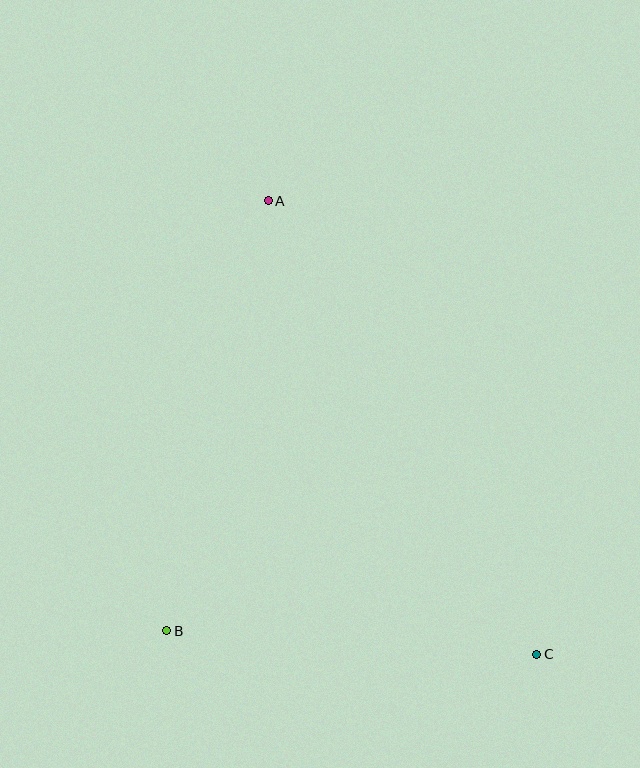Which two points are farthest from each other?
Points A and C are farthest from each other.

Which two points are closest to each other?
Points B and C are closest to each other.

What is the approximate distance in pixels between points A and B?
The distance between A and B is approximately 442 pixels.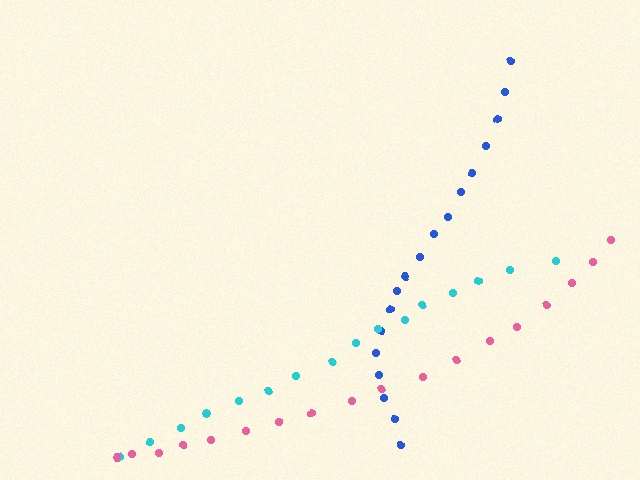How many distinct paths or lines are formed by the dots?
There are 3 distinct paths.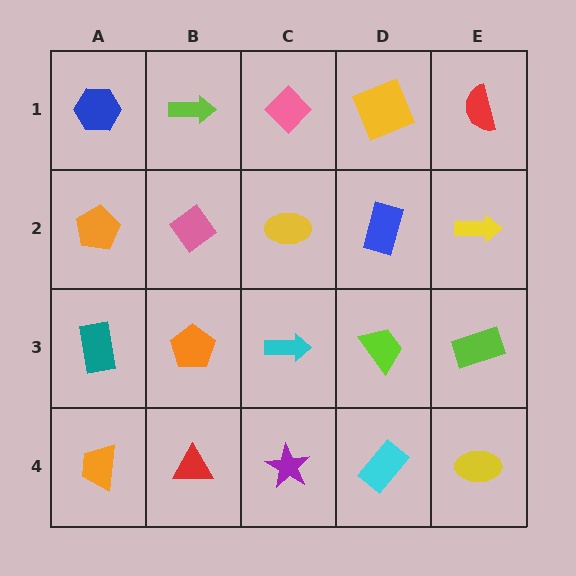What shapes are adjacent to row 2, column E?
A red semicircle (row 1, column E), a lime rectangle (row 3, column E), a blue rectangle (row 2, column D).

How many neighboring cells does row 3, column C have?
4.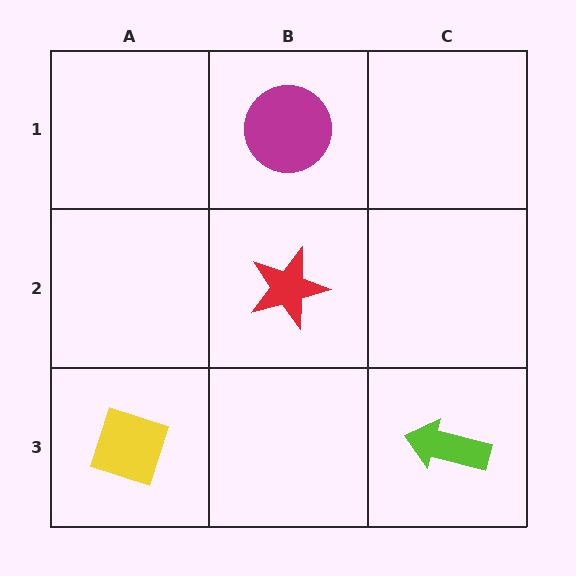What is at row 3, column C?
A lime arrow.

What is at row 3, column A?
A yellow diamond.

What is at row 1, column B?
A magenta circle.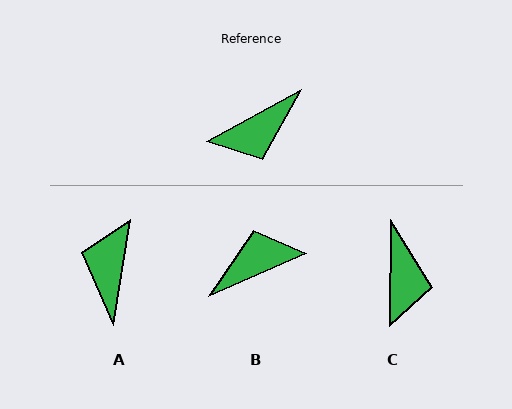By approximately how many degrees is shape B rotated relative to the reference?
Approximately 175 degrees counter-clockwise.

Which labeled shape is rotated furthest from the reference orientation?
B, about 175 degrees away.